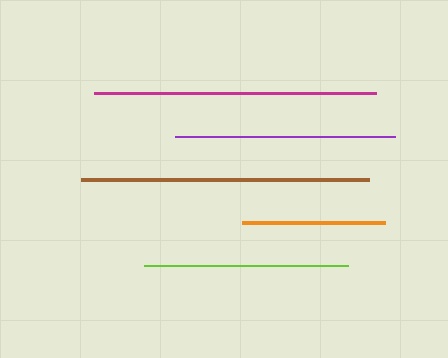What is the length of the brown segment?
The brown segment is approximately 287 pixels long.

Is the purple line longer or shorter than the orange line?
The purple line is longer than the orange line.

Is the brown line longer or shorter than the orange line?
The brown line is longer than the orange line.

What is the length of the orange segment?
The orange segment is approximately 143 pixels long.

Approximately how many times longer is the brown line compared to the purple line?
The brown line is approximately 1.3 times the length of the purple line.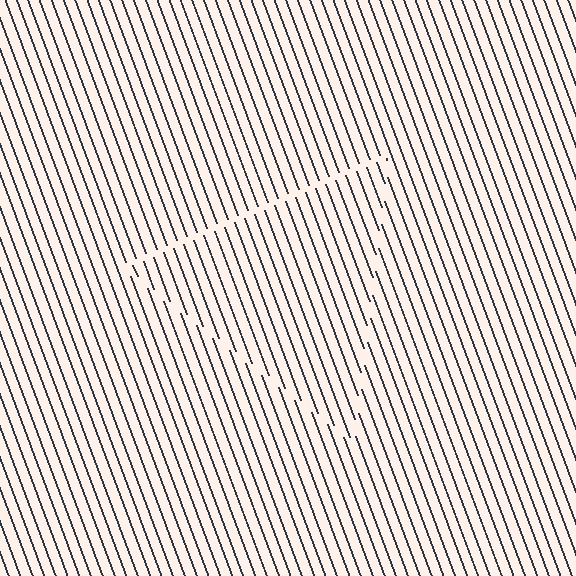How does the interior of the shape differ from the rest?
The interior of the shape contains the same grating, shifted by half a period — the contour is defined by the phase discontinuity where line-ends from the inner and outer gratings abut.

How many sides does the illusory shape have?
3 sides — the line-ends trace a triangle.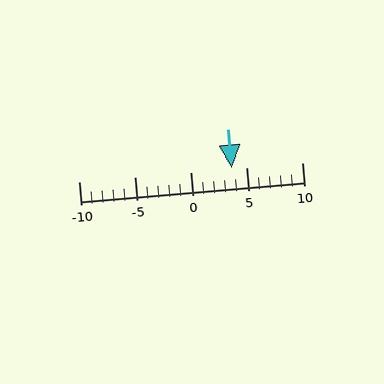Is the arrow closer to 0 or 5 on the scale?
The arrow is closer to 5.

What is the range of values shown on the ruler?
The ruler shows values from -10 to 10.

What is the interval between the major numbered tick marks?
The major tick marks are spaced 5 units apart.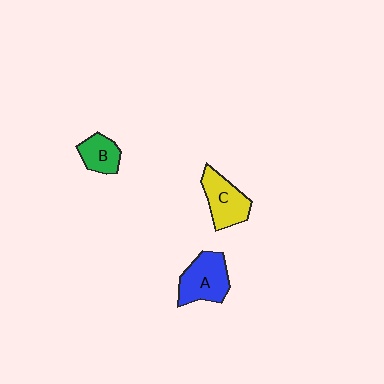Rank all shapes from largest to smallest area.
From largest to smallest: A (blue), C (yellow), B (green).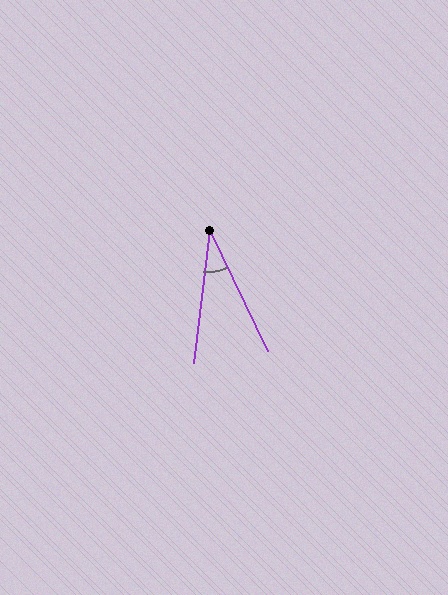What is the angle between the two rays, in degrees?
Approximately 32 degrees.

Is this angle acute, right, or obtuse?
It is acute.